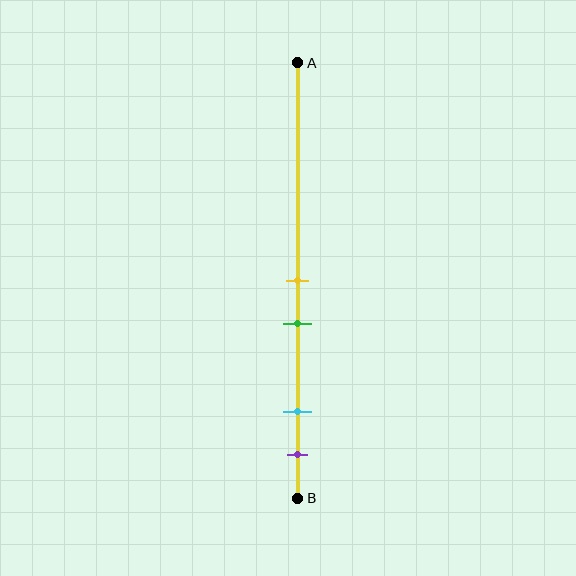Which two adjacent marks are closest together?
The yellow and green marks are the closest adjacent pair.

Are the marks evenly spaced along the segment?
No, the marks are not evenly spaced.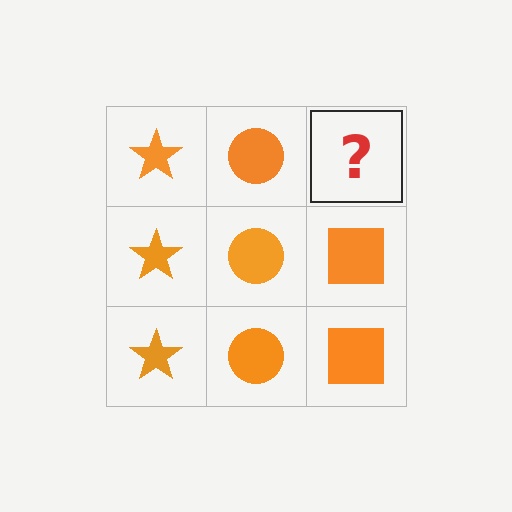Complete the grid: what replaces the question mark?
The question mark should be replaced with an orange square.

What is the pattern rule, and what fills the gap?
The rule is that each column has a consistent shape. The gap should be filled with an orange square.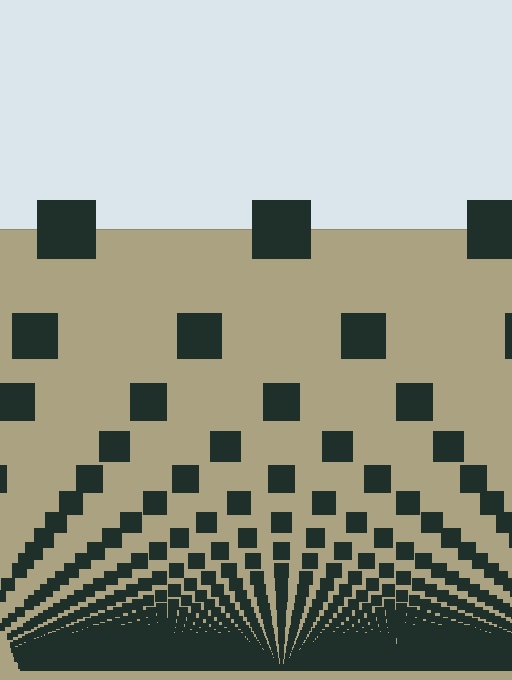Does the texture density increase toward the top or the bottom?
Density increases toward the bottom.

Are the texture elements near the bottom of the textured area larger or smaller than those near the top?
Smaller. The gradient is inverted — elements near the bottom are smaller and denser.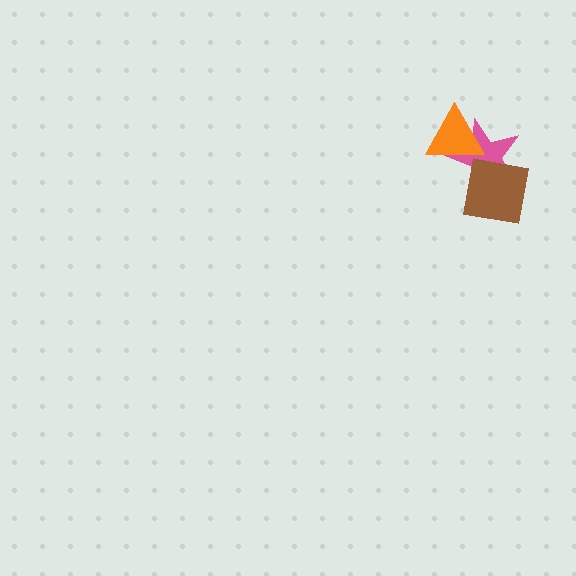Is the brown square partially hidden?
No, no other shape covers it.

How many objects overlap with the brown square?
1 object overlaps with the brown square.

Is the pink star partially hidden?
Yes, it is partially covered by another shape.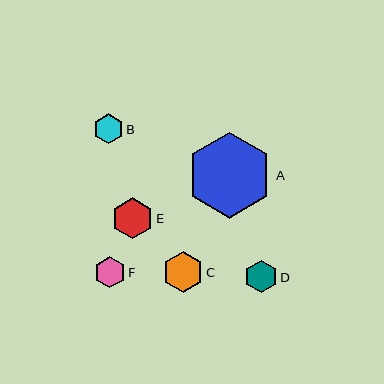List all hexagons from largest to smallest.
From largest to smallest: A, E, C, D, F, B.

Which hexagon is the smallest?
Hexagon B is the smallest with a size of approximately 30 pixels.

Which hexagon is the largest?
Hexagon A is the largest with a size of approximately 86 pixels.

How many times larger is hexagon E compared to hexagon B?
Hexagon E is approximately 1.4 times the size of hexagon B.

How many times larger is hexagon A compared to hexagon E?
Hexagon A is approximately 2.1 times the size of hexagon E.